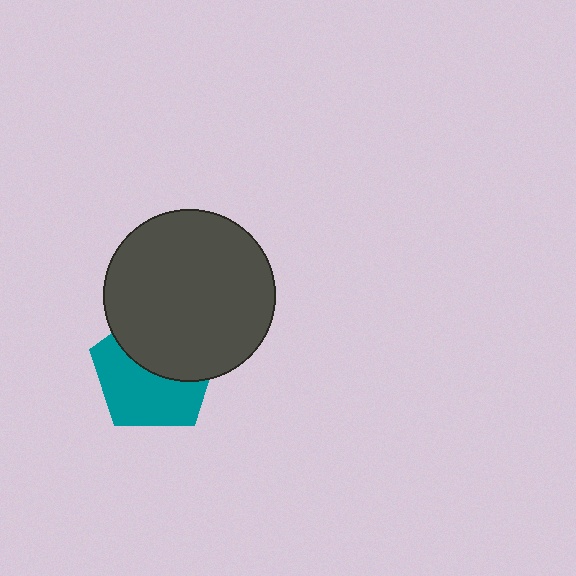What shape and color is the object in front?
The object in front is a dark gray circle.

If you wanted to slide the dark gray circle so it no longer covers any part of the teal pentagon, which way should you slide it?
Slide it up — that is the most direct way to separate the two shapes.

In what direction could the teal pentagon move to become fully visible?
The teal pentagon could move down. That would shift it out from behind the dark gray circle entirely.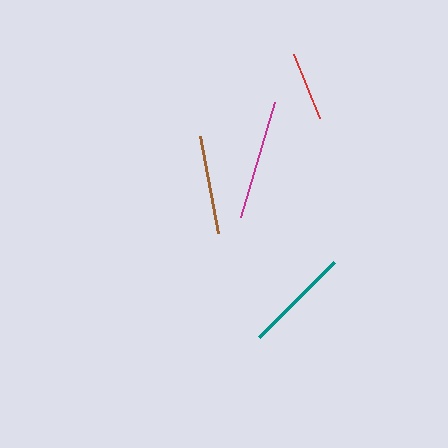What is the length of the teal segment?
The teal segment is approximately 106 pixels long.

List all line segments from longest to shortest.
From longest to shortest: magenta, teal, brown, red.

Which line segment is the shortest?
The red line is the shortest at approximately 69 pixels.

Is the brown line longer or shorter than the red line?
The brown line is longer than the red line.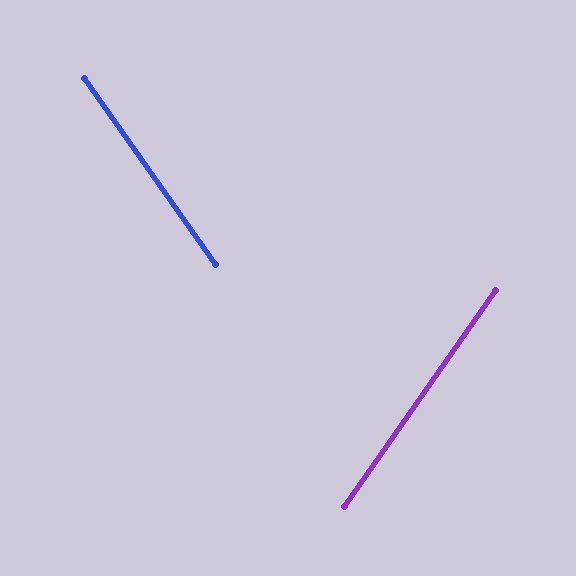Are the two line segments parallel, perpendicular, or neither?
Neither parallel nor perpendicular — they differ by about 70°.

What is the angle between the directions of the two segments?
Approximately 70 degrees.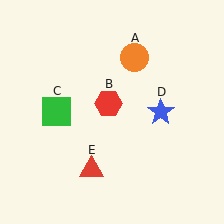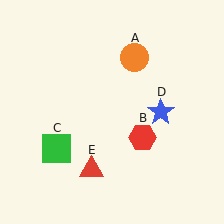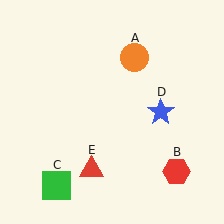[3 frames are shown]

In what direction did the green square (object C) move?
The green square (object C) moved down.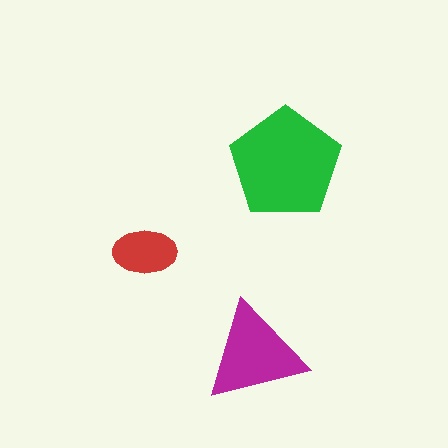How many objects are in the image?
There are 3 objects in the image.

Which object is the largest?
The green pentagon.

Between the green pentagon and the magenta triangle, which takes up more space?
The green pentagon.